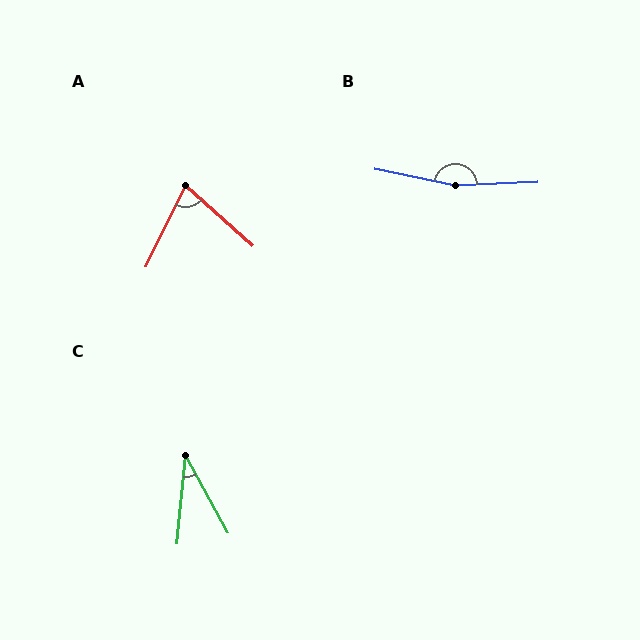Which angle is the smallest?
C, at approximately 34 degrees.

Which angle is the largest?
B, at approximately 166 degrees.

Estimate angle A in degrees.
Approximately 74 degrees.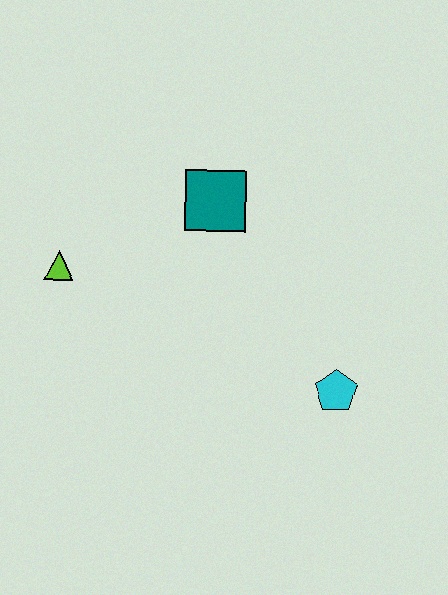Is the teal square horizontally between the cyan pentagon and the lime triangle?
Yes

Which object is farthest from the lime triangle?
The cyan pentagon is farthest from the lime triangle.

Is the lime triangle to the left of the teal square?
Yes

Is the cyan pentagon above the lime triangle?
No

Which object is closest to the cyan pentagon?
The teal square is closest to the cyan pentagon.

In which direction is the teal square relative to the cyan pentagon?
The teal square is above the cyan pentagon.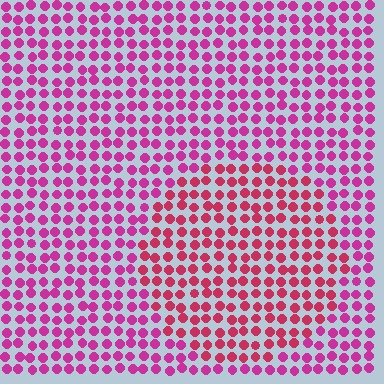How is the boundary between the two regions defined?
The boundary is defined purely by a slight shift in hue (about 26 degrees). Spacing, size, and orientation are identical on both sides.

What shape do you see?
I see a circle.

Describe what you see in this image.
The image is filled with small magenta elements in a uniform arrangement. A circle-shaped region is visible where the elements are tinted to a slightly different hue, forming a subtle color boundary.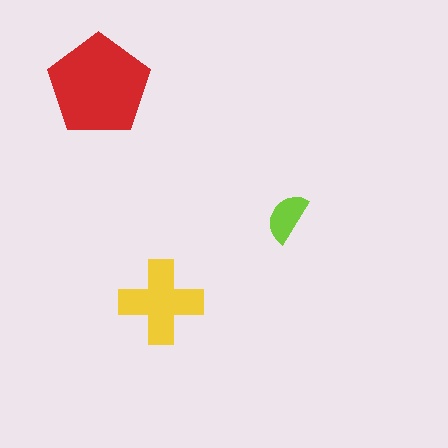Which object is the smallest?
The lime semicircle.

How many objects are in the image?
There are 3 objects in the image.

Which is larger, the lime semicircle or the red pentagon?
The red pentagon.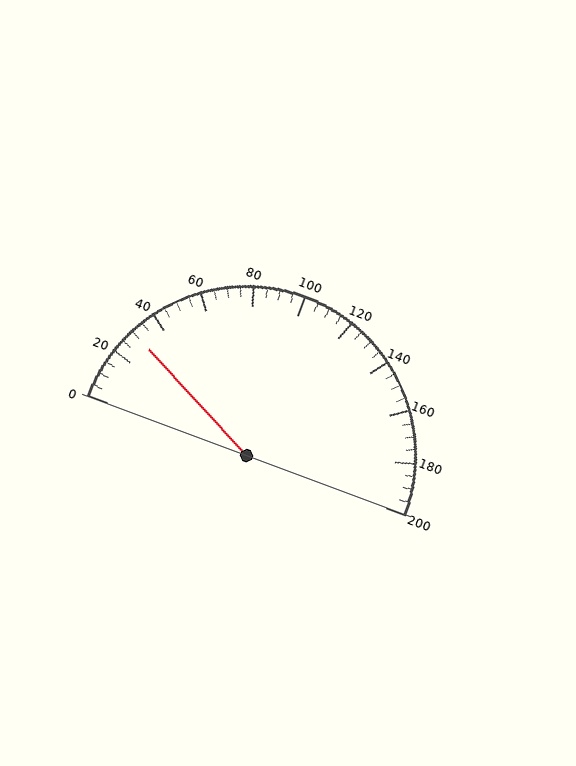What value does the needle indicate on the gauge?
The needle indicates approximately 30.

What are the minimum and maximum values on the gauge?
The gauge ranges from 0 to 200.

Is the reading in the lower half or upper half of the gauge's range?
The reading is in the lower half of the range (0 to 200).